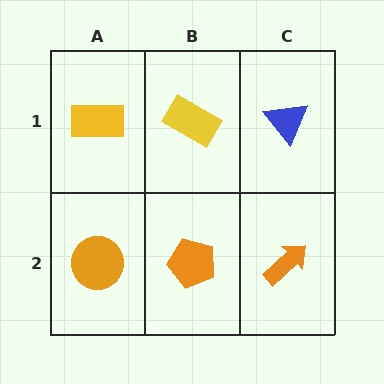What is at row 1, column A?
A yellow rectangle.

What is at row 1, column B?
A yellow rectangle.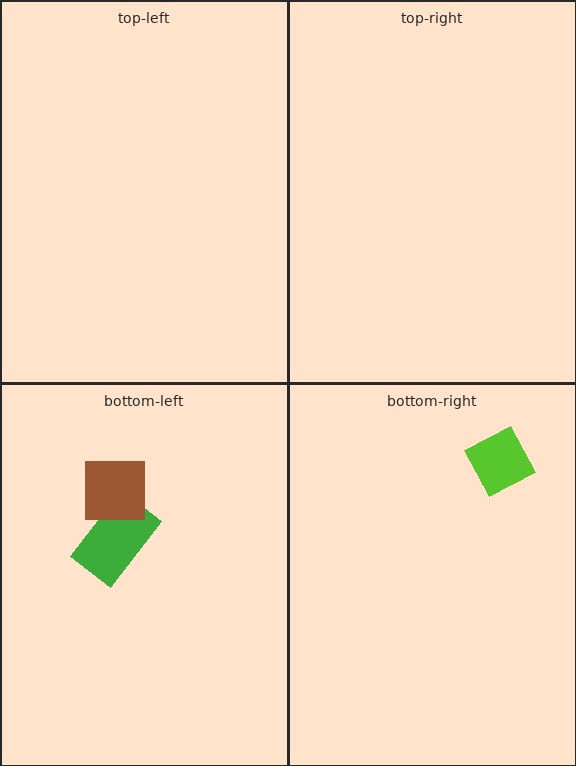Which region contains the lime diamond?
The bottom-right region.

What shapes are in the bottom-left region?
The green rectangle, the brown square.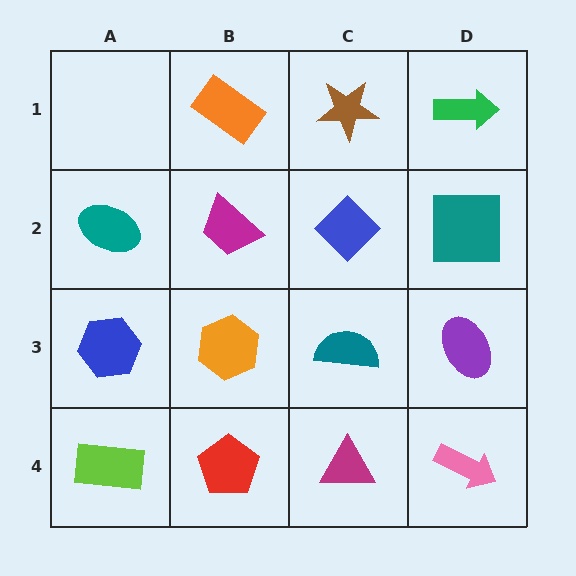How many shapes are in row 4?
4 shapes.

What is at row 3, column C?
A teal semicircle.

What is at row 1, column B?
An orange rectangle.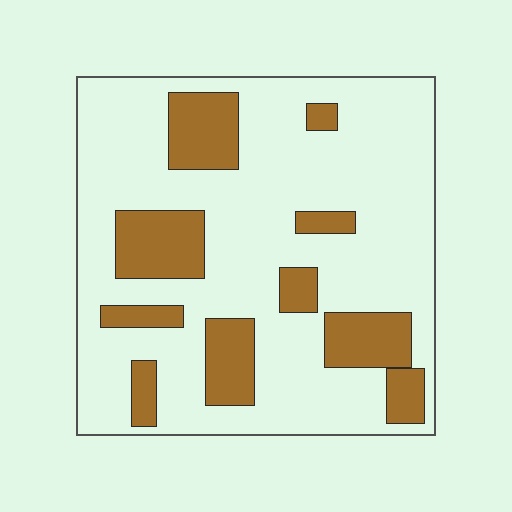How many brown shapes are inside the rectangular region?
10.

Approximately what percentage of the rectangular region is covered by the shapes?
Approximately 25%.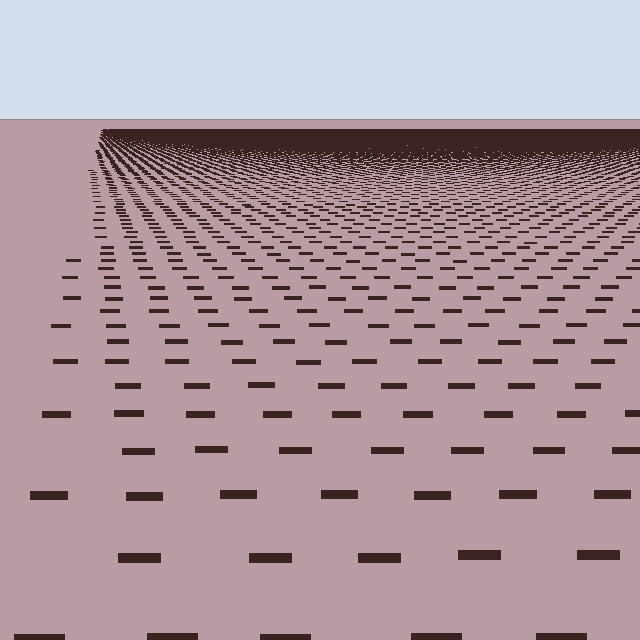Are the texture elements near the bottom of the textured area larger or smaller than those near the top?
Larger. Near the bottom, elements are closer to the viewer and appear at a bigger on-screen size.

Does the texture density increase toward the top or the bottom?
Density increases toward the top.